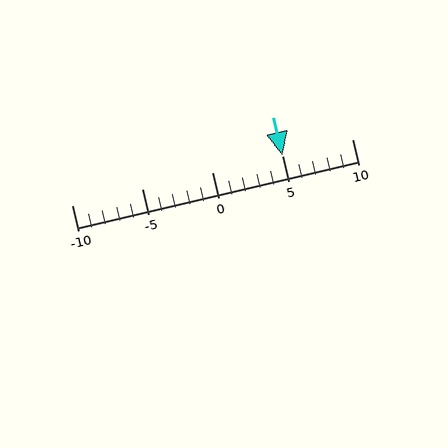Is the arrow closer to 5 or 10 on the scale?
The arrow is closer to 5.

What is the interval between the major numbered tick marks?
The major tick marks are spaced 5 units apart.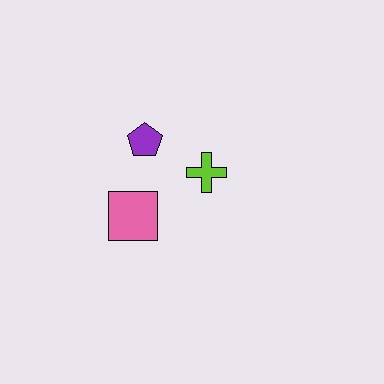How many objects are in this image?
There are 3 objects.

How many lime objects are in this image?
There is 1 lime object.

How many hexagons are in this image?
There are no hexagons.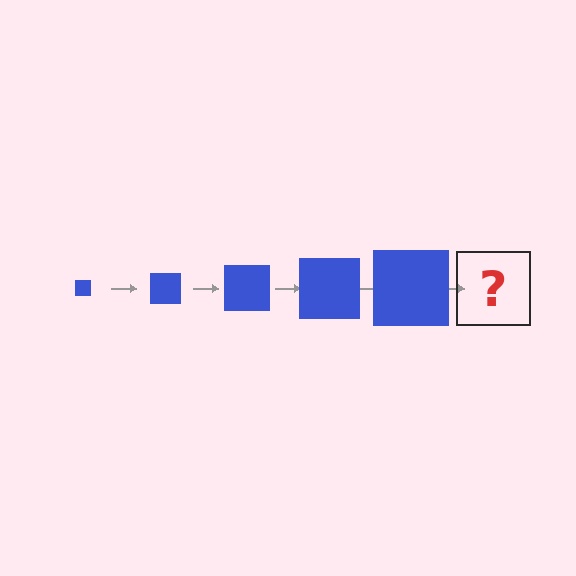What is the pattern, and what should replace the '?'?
The pattern is that the square gets progressively larger each step. The '?' should be a blue square, larger than the previous one.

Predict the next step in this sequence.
The next step is a blue square, larger than the previous one.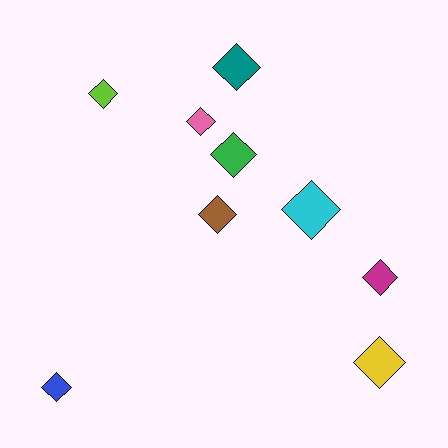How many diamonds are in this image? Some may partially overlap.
There are 9 diamonds.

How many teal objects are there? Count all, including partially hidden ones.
There is 1 teal object.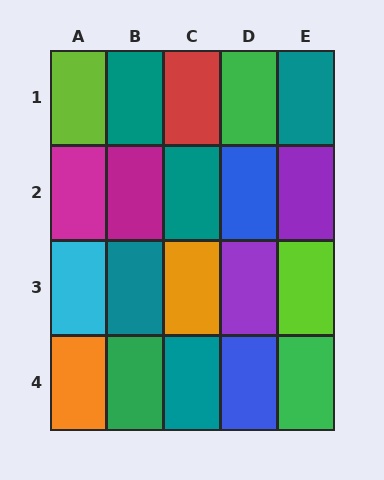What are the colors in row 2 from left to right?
Magenta, magenta, teal, blue, purple.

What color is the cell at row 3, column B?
Teal.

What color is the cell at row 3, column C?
Orange.